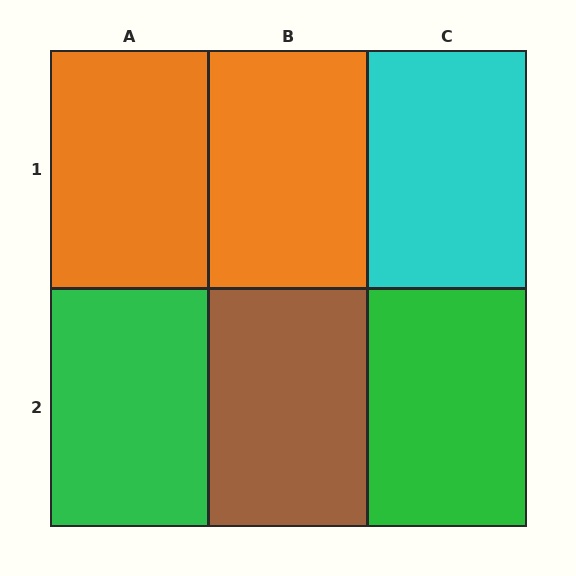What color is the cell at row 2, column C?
Green.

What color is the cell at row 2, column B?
Brown.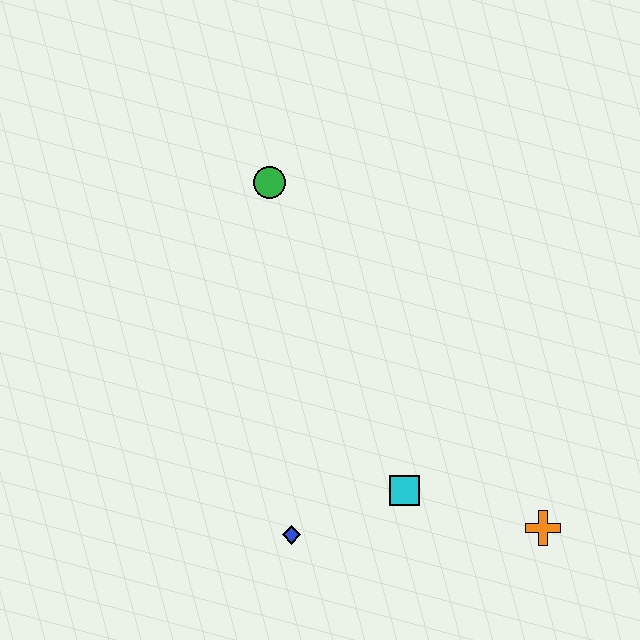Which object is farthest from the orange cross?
The green circle is farthest from the orange cross.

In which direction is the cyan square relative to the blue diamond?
The cyan square is to the right of the blue diamond.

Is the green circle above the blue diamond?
Yes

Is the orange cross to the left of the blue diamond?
No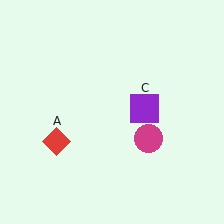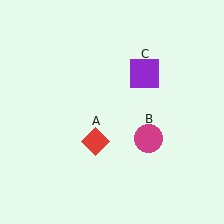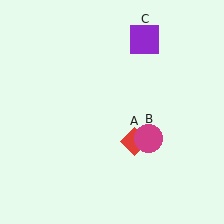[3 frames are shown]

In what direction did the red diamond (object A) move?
The red diamond (object A) moved right.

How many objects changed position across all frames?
2 objects changed position: red diamond (object A), purple square (object C).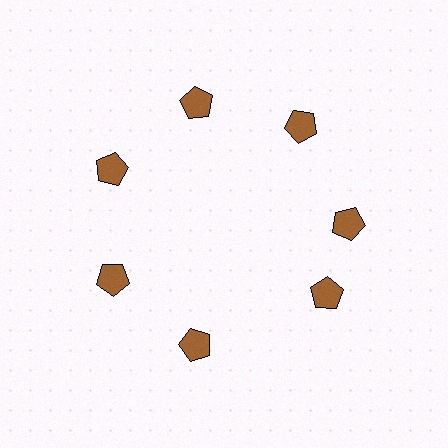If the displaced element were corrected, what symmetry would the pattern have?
It would have 7-fold rotational symmetry — the pattern would map onto itself every 51 degrees.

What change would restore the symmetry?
The symmetry would be restored by rotating it back into even spacing with its neighbors so that all 7 pentagons sit at equal angles and equal distance from the center.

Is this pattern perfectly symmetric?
No. The 7 brown pentagons are arranged in a ring, but one element near the 5 o'clock position is rotated out of alignment along the ring, breaking the 7-fold rotational symmetry.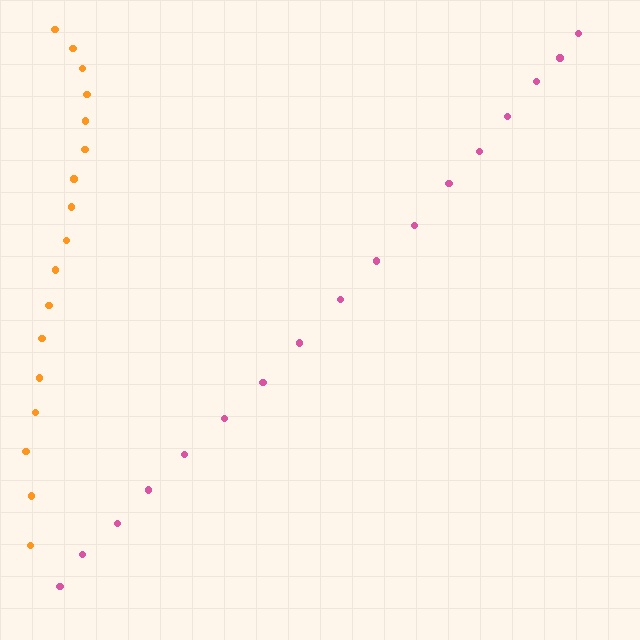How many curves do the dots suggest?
There are 2 distinct paths.